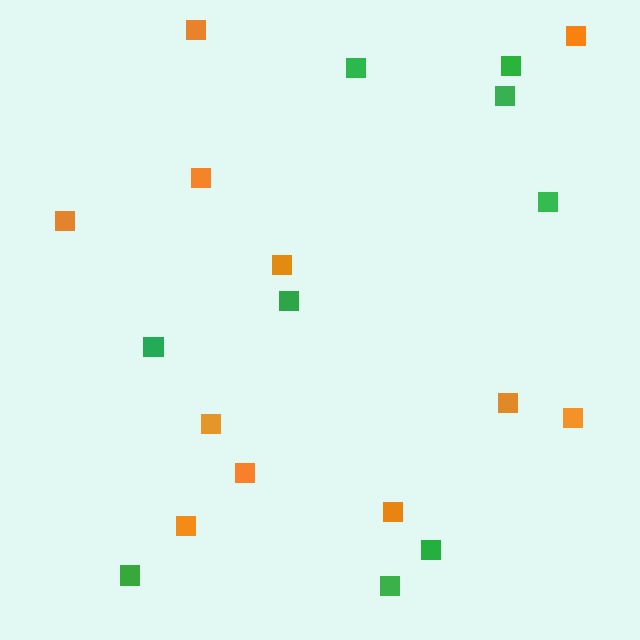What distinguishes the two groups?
There are 2 groups: one group of green squares (9) and one group of orange squares (11).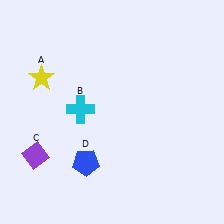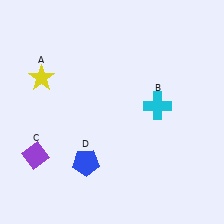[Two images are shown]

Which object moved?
The cyan cross (B) moved right.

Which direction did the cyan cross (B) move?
The cyan cross (B) moved right.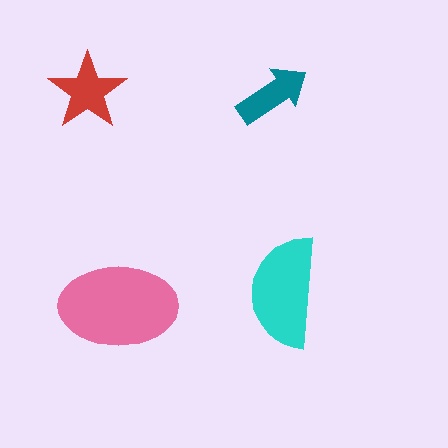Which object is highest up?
The red star is topmost.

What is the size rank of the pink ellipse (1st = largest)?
1st.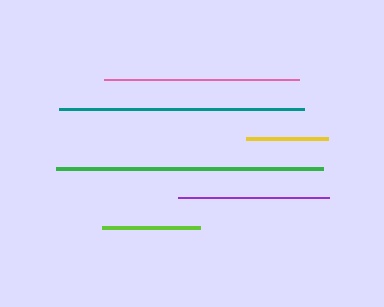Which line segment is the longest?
The green line is the longest at approximately 267 pixels.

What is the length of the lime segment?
The lime segment is approximately 98 pixels long.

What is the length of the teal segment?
The teal segment is approximately 245 pixels long.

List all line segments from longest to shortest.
From longest to shortest: green, teal, pink, purple, lime, yellow.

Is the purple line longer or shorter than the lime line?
The purple line is longer than the lime line.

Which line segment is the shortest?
The yellow line is the shortest at approximately 82 pixels.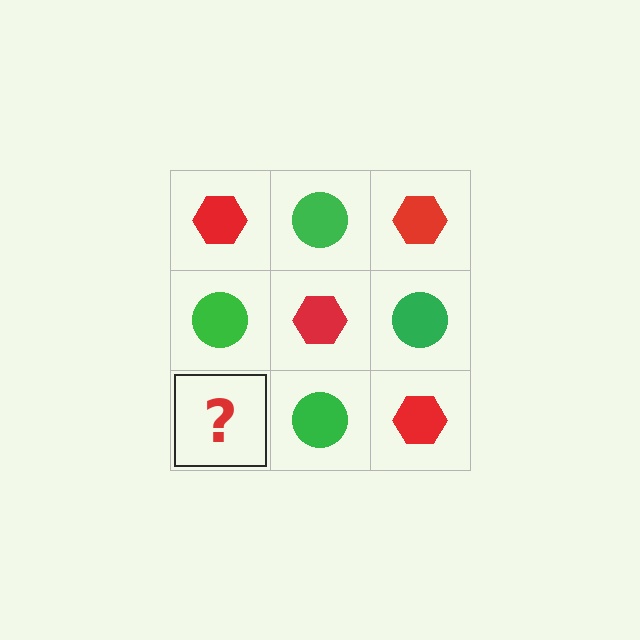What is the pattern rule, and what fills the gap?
The rule is that it alternates red hexagon and green circle in a checkerboard pattern. The gap should be filled with a red hexagon.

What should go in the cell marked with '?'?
The missing cell should contain a red hexagon.